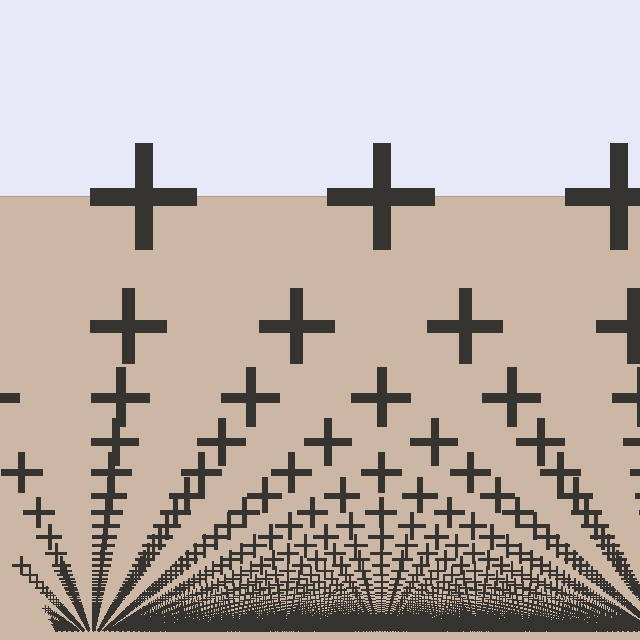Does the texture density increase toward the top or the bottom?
Density increases toward the bottom.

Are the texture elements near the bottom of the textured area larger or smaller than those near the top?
Smaller. The gradient is inverted — elements near the bottom are smaller and denser.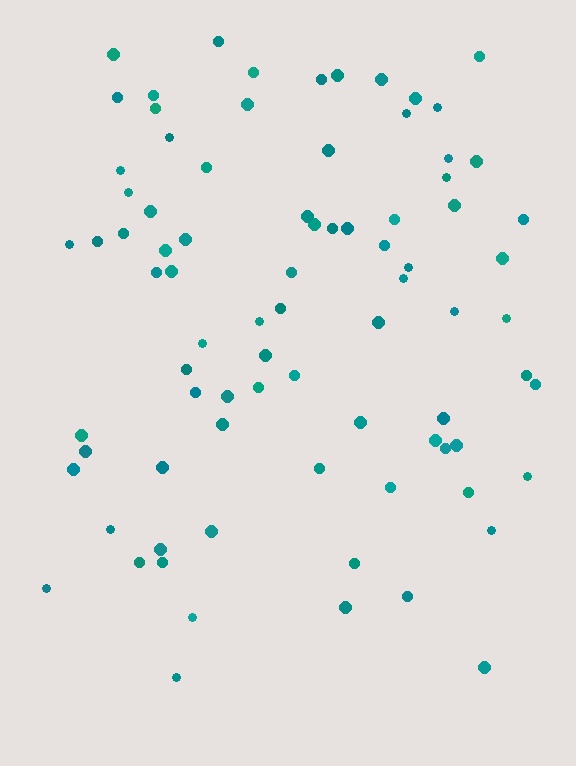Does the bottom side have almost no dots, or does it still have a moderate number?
Still a moderate number, just noticeably fewer than the top.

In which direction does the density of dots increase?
From bottom to top, with the top side densest.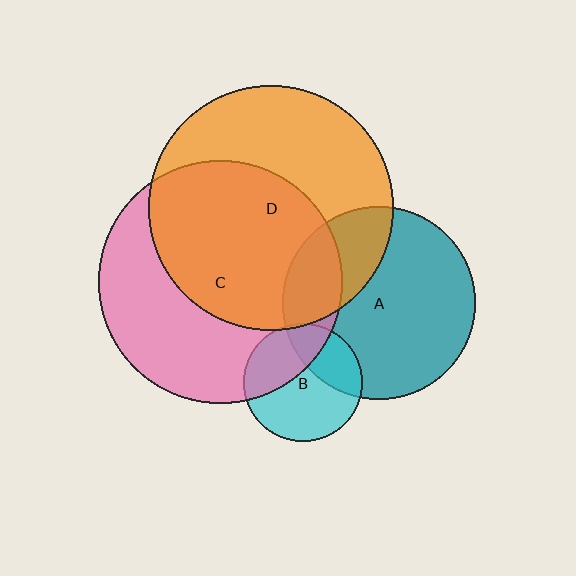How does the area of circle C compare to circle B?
Approximately 4.2 times.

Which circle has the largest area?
Circle D (orange).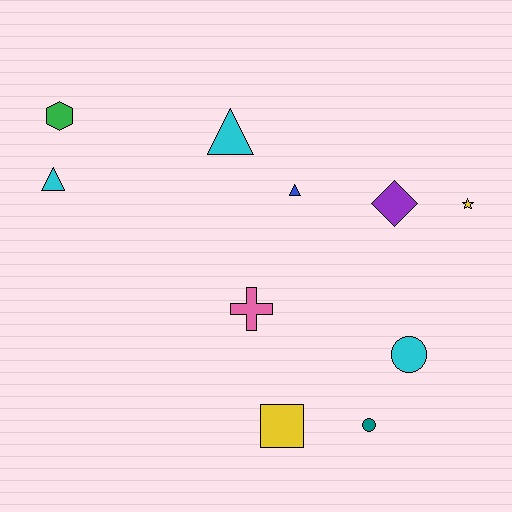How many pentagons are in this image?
There are no pentagons.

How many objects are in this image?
There are 10 objects.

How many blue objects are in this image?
There is 1 blue object.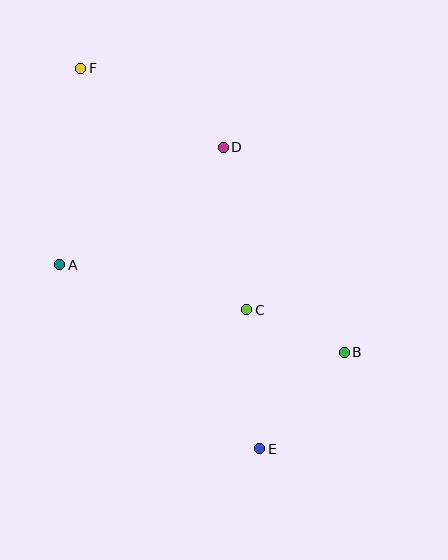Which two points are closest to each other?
Points B and C are closest to each other.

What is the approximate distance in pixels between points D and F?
The distance between D and F is approximately 163 pixels.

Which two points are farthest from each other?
Points E and F are farthest from each other.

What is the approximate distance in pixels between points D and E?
The distance between D and E is approximately 304 pixels.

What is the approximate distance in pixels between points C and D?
The distance between C and D is approximately 164 pixels.